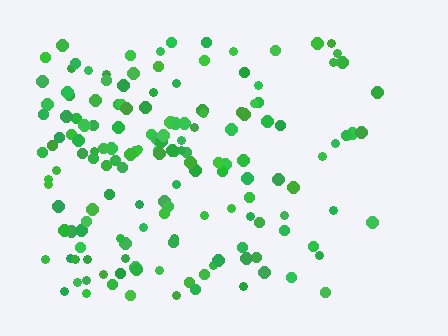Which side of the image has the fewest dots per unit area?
The right.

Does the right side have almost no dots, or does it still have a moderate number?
Still a moderate number, just noticeably fewer than the left.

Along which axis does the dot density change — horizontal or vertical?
Horizontal.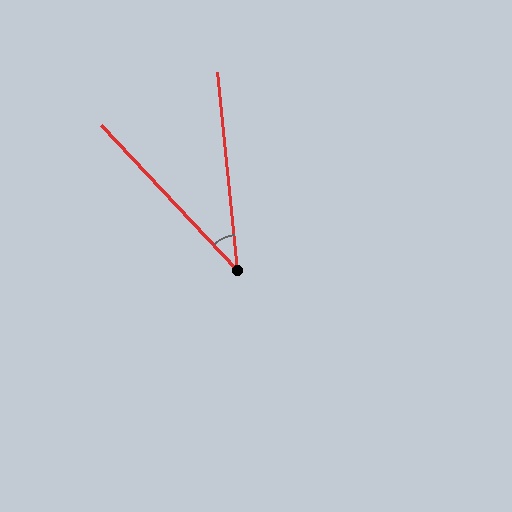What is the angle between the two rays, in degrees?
Approximately 37 degrees.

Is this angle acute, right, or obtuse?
It is acute.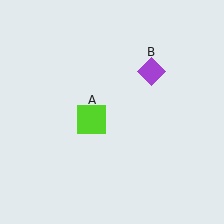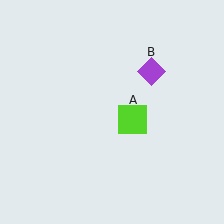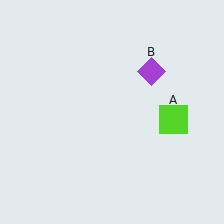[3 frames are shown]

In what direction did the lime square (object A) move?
The lime square (object A) moved right.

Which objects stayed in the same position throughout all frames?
Purple diamond (object B) remained stationary.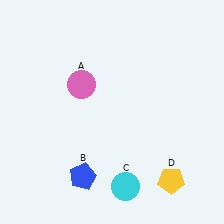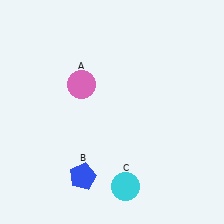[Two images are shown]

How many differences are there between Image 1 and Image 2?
There is 1 difference between the two images.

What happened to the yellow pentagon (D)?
The yellow pentagon (D) was removed in Image 2. It was in the bottom-right area of Image 1.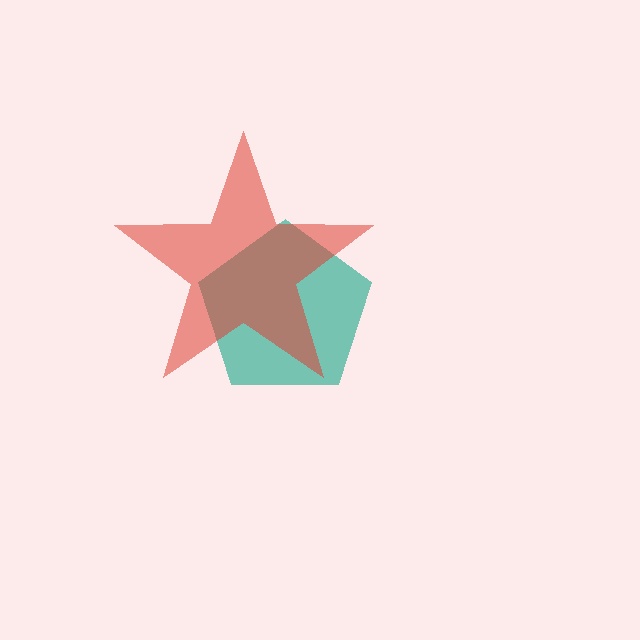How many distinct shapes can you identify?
There are 2 distinct shapes: a teal pentagon, a red star.